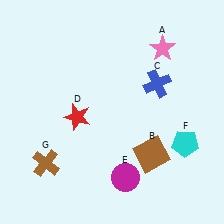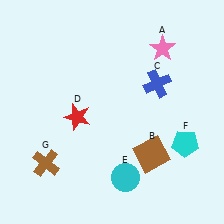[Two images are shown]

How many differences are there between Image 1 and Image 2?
There is 1 difference between the two images.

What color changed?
The circle (E) changed from magenta in Image 1 to cyan in Image 2.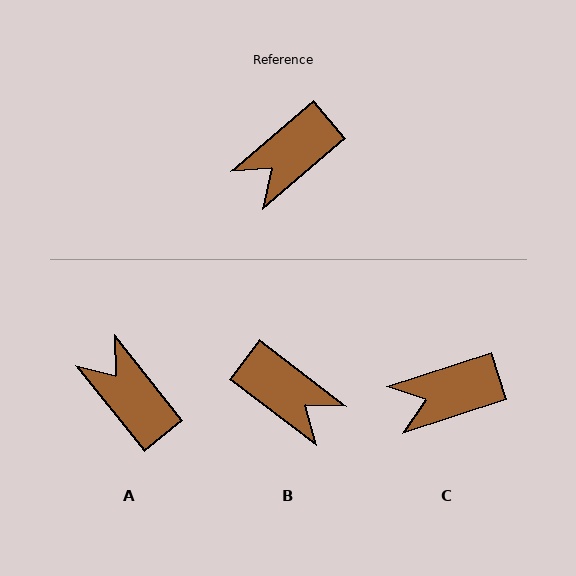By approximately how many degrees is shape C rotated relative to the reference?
Approximately 22 degrees clockwise.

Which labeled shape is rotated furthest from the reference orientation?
B, about 103 degrees away.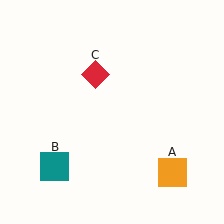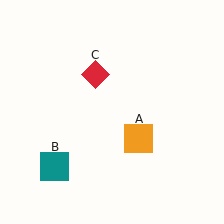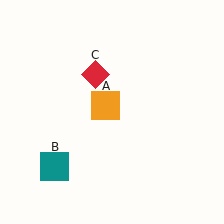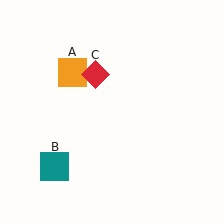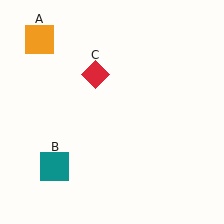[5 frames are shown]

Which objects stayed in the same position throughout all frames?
Teal square (object B) and red diamond (object C) remained stationary.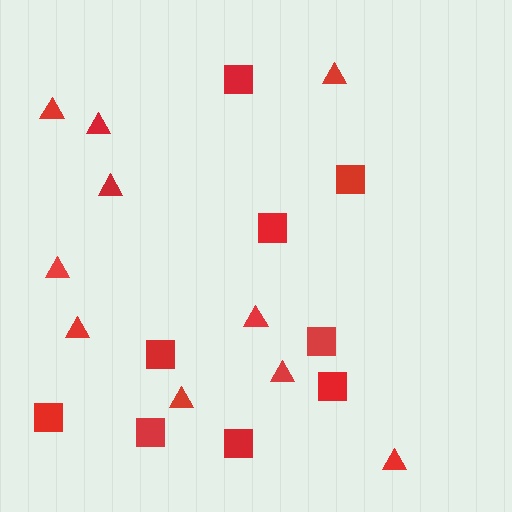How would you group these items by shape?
There are 2 groups: one group of triangles (10) and one group of squares (9).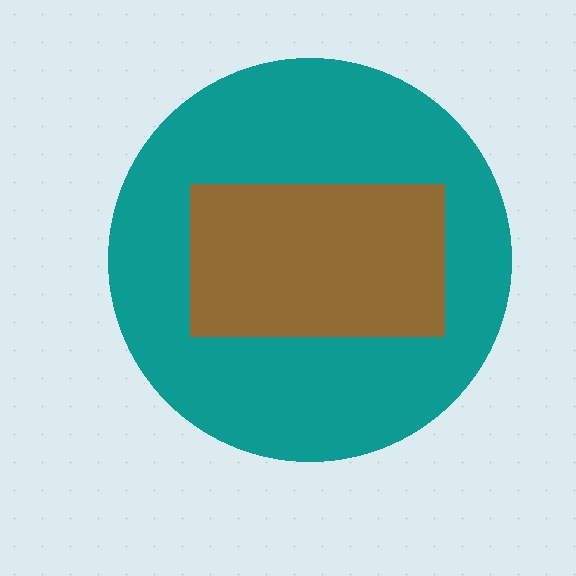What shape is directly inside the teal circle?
The brown rectangle.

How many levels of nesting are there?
2.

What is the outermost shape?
The teal circle.